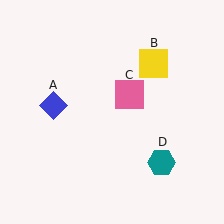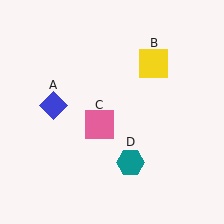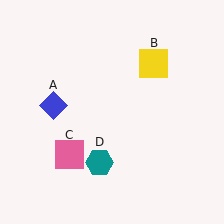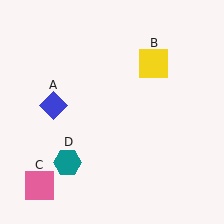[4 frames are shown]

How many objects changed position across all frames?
2 objects changed position: pink square (object C), teal hexagon (object D).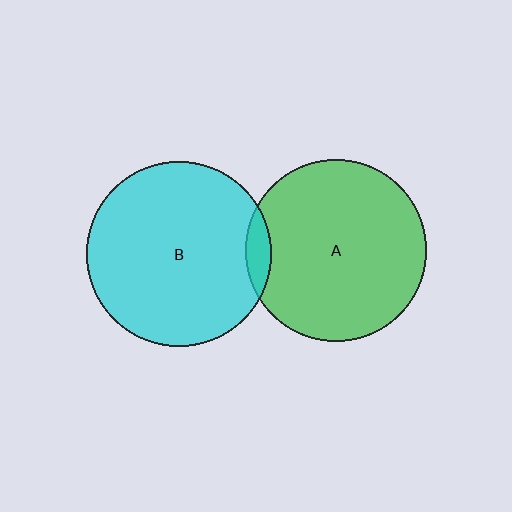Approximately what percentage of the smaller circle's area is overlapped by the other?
Approximately 5%.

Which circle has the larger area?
Circle B (cyan).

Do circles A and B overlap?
Yes.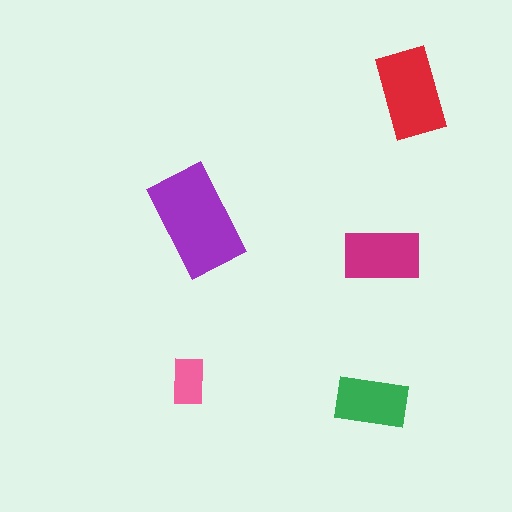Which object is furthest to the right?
The red rectangle is rightmost.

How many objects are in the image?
There are 5 objects in the image.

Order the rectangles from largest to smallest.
the purple one, the red one, the magenta one, the green one, the pink one.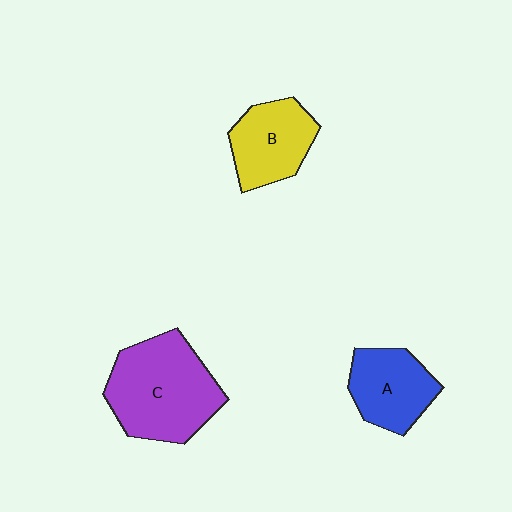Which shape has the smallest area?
Shape A (blue).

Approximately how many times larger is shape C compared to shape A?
Approximately 1.6 times.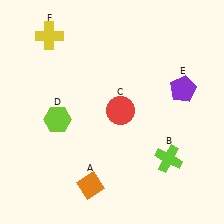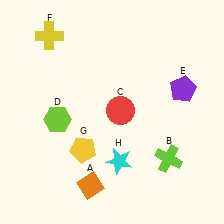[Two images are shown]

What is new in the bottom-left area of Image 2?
A yellow pentagon (G) was added in the bottom-left area of Image 2.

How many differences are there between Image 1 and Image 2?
There are 2 differences between the two images.